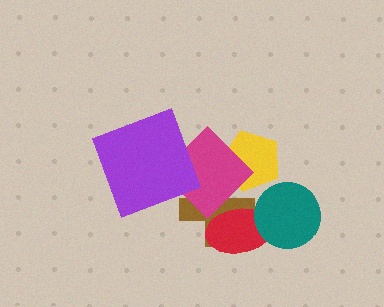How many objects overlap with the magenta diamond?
4 objects overlap with the magenta diamond.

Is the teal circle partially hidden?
No, no other shape covers it.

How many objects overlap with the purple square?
1 object overlaps with the purple square.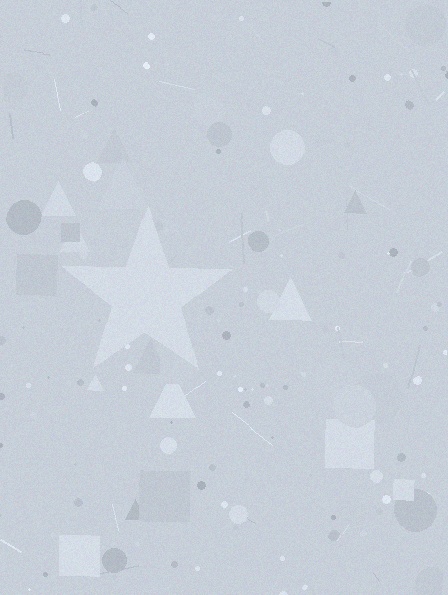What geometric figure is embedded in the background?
A star is embedded in the background.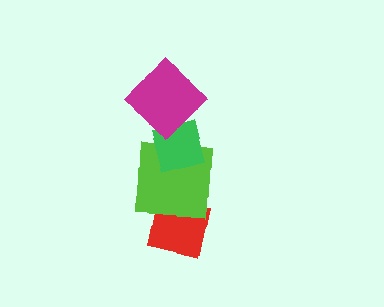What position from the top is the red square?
The red square is 4th from the top.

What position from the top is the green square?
The green square is 2nd from the top.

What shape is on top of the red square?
The lime square is on top of the red square.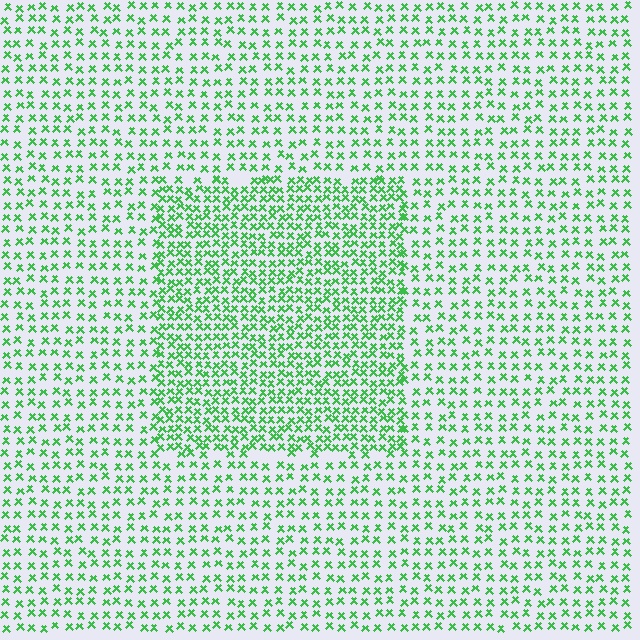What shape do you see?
I see a rectangle.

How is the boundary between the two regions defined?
The boundary is defined by a change in element density (approximately 1.8x ratio). All elements are the same color, size, and shape.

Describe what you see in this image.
The image contains small green elements arranged at two different densities. A rectangle-shaped region is visible where the elements are more densely packed than the surrounding area.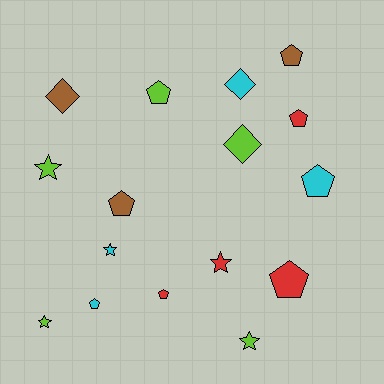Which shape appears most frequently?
Pentagon, with 8 objects.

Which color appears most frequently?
Lime, with 5 objects.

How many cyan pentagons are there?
There are 2 cyan pentagons.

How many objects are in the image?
There are 16 objects.